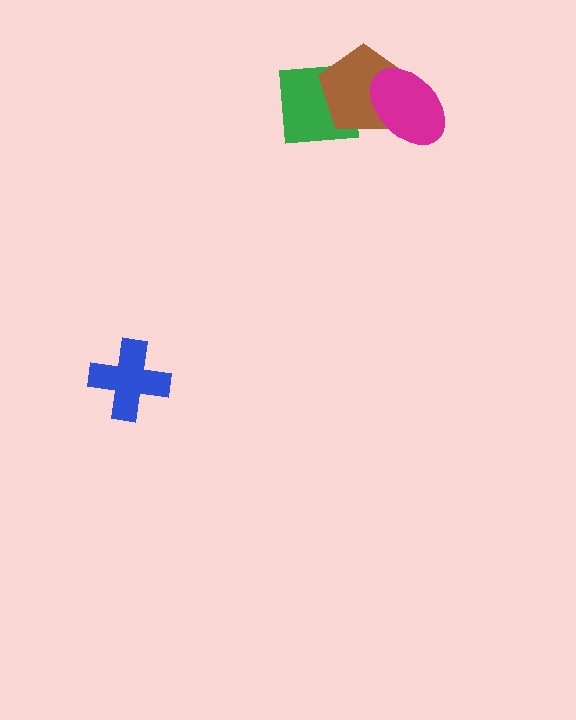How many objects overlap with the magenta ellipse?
1 object overlaps with the magenta ellipse.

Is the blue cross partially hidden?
No, no other shape covers it.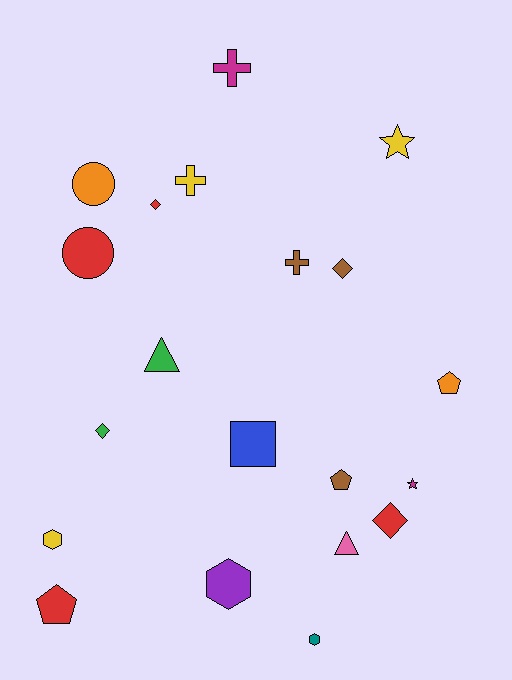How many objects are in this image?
There are 20 objects.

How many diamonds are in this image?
There are 4 diamonds.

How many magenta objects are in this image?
There are 2 magenta objects.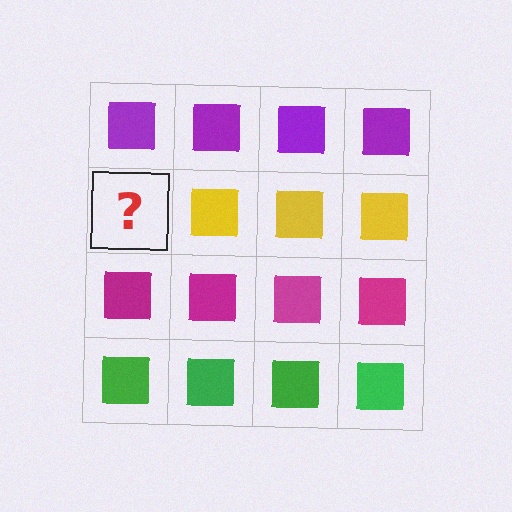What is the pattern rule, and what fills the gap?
The rule is that each row has a consistent color. The gap should be filled with a yellow square.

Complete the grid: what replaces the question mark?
The question mark should be replaced with a yellow square.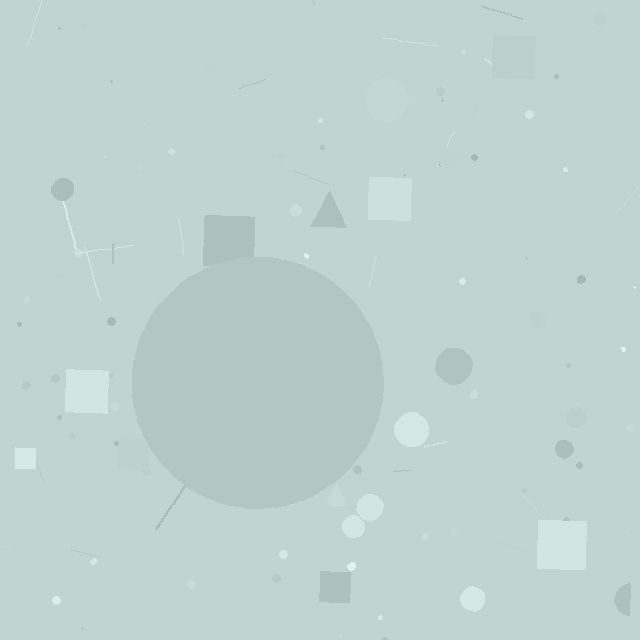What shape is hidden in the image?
A circle is hidden in the image.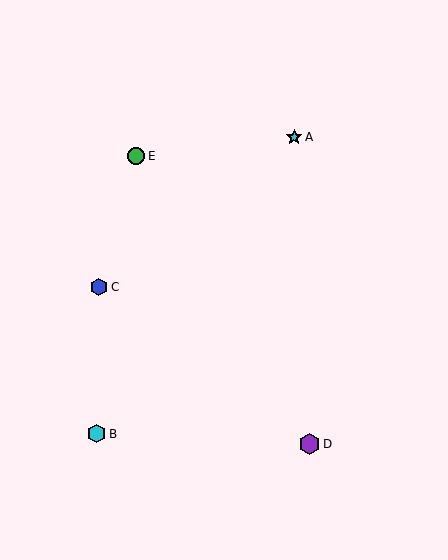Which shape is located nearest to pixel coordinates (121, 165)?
The green circle (labeled E) at (136, 156) is nearest to that location.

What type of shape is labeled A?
Shape A is a cyan star.